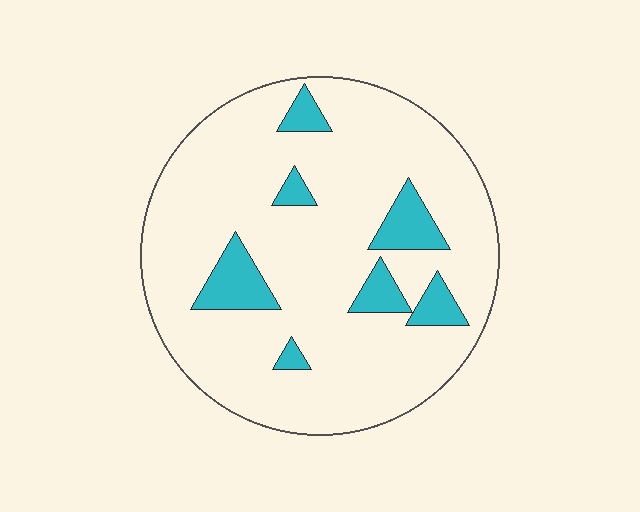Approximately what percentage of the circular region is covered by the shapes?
Approximately 15%.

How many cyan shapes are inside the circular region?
7.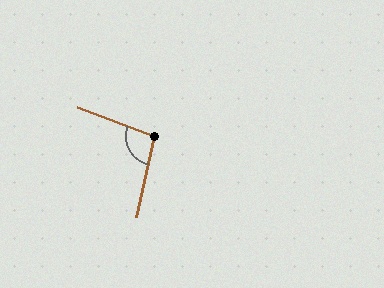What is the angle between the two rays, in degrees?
Approximately 98 degrees.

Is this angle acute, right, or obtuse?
It is obtuse.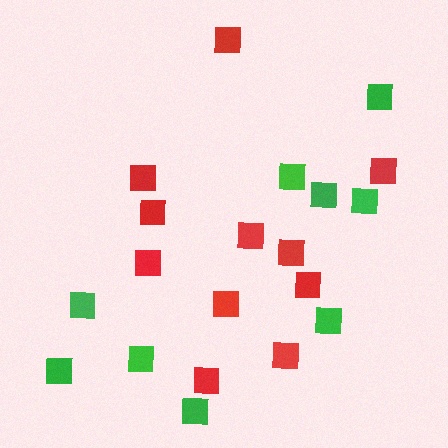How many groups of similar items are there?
There are 2 groups: one group of green squares (9) and one group of red squares (11).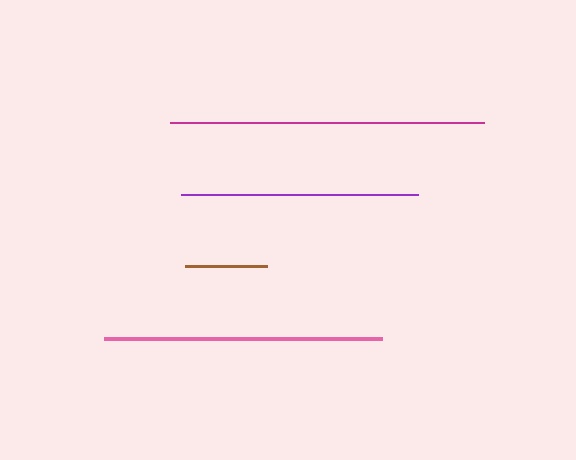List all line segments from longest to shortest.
From longest to shortest: magenta, pink, purple, brown.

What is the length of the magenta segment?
The magenta segment is approximately 313 pixels long.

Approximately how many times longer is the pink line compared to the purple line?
The pink line is approximately 1.2 times the length of the purple line.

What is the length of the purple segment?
The purple segment is approximately 237 pixels long.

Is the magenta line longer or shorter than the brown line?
The magenta line is longer than the brown line.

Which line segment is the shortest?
The brown line is the shortest at approximately 82 pixels.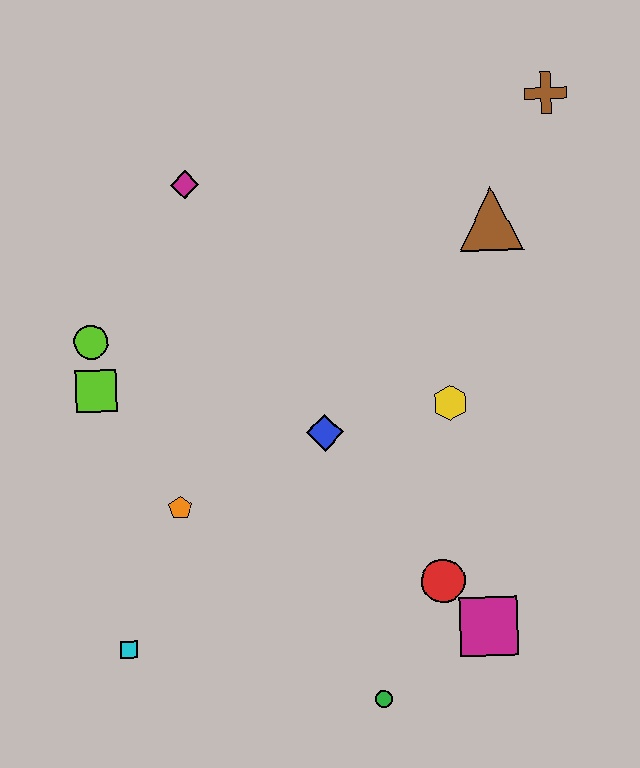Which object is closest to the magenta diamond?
The lime circle is closest to the magenta diamond.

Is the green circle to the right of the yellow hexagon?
No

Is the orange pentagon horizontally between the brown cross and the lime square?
Yes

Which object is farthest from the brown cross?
The cyan square is farthest from the brown cross.